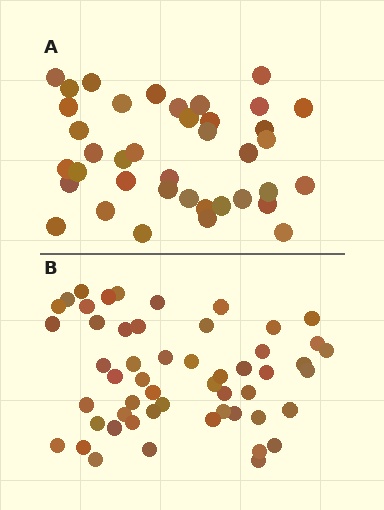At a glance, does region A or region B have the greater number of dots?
Region B (the bottom region) has more dots.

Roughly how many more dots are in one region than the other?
Region B has approximately 15 more dots than region A.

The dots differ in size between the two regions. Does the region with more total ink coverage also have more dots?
No. Region A has more total ink coverage because its dots are larger, but region B actually contains more individual dots. Total area can be misleading — the number of items is what matters here.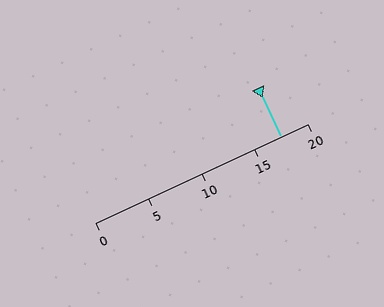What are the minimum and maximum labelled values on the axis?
The axis runs from 0 to 20.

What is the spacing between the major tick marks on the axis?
The major ticks are spaced 5 apart.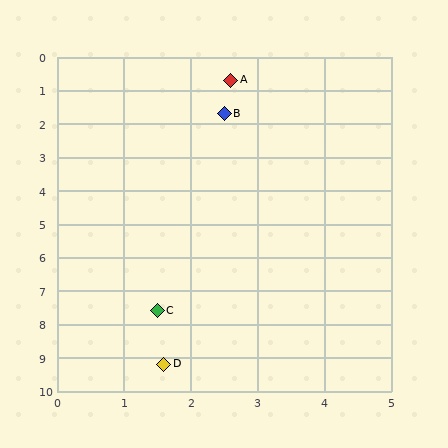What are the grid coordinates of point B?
Point B is at approximately (2.5, 1.7).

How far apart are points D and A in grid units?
Points D and A are about 8.6 grid units apart.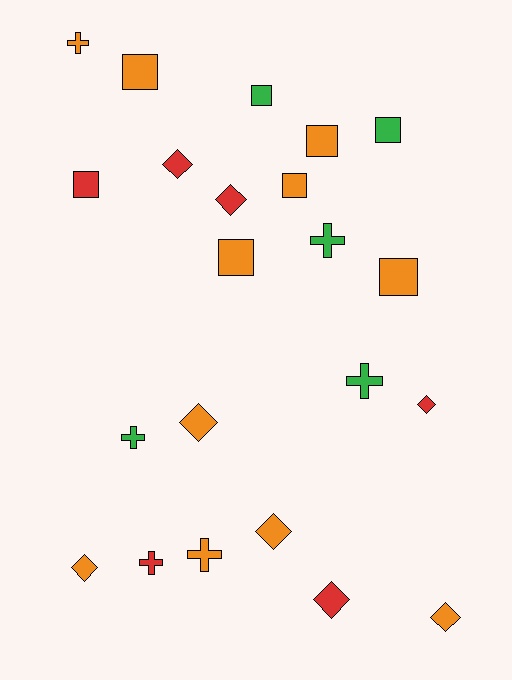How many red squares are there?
There is 1 red square.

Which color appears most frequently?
Orange, with 11 objects.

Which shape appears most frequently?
Square, with 8 objects.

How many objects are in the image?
There are 22 objects.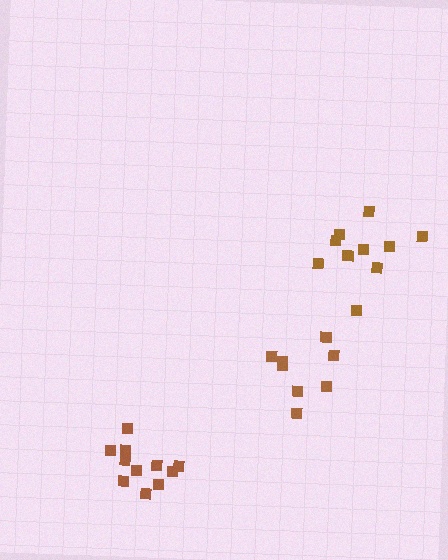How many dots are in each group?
Group 1: 8 dots, Group 2: 11 dots, Group 3: 10 dots (29 total).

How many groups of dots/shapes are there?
There are 3 groups.